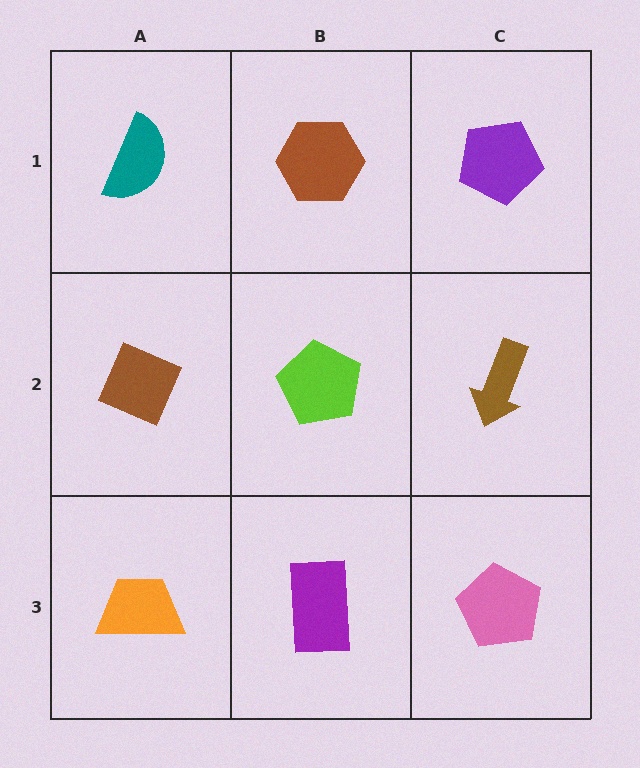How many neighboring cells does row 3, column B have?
3.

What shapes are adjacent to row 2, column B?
A brown hexagon (row 1, column B), a purple rectangle (row 3, column B), a brown diamond (row 2, column A), a brown arrow (row 2, column C).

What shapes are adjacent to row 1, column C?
A brown arrow (row 2, column C), a brown hexagon (row 1, column B).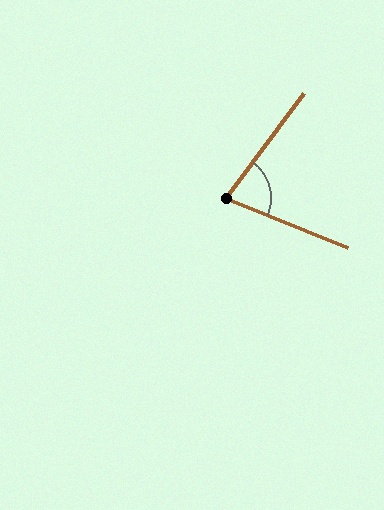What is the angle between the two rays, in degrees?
Approximately 76 degrees.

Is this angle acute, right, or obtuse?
It is acute.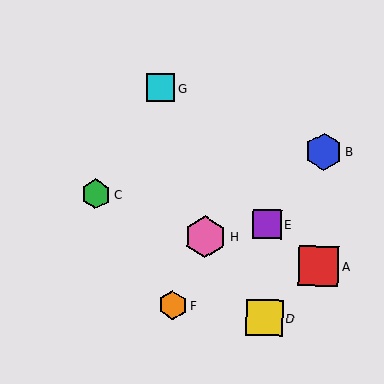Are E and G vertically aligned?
No, E is at x≈267 and G is at x≈161.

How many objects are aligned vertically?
2 objects (D, E) are aligned vertically.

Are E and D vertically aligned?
Yes, both are at x≈267.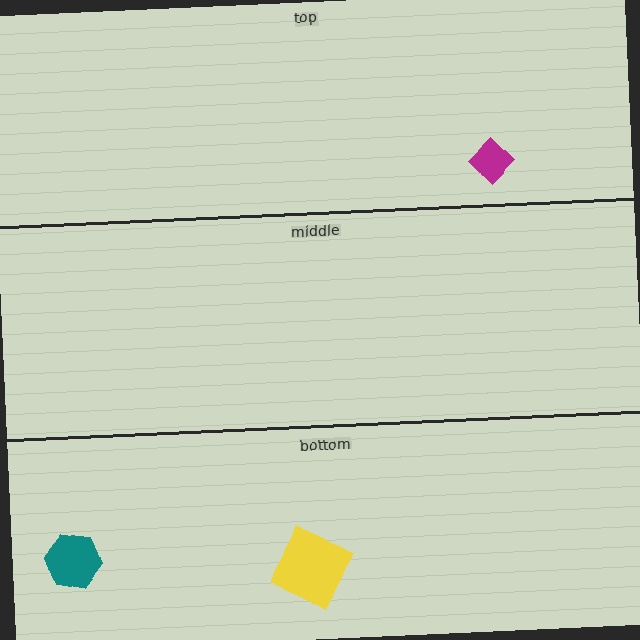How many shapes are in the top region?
1.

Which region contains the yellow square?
The bottom region.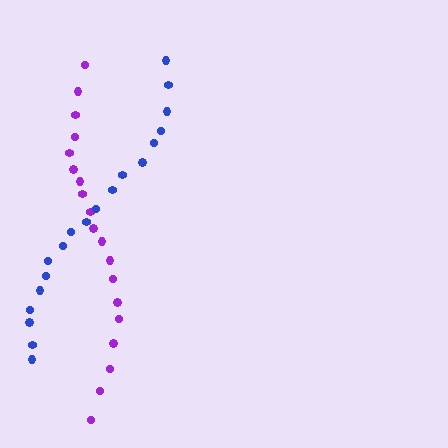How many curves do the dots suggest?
There are 2 distinct paths.